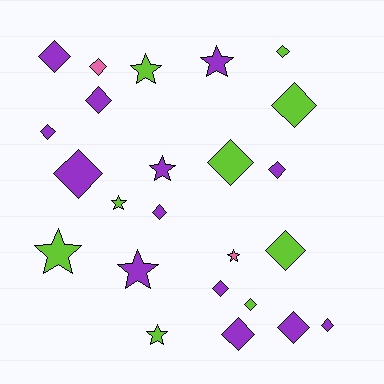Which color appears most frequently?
Purple, with 13 objects.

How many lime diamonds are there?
There are 5 lime diamonds.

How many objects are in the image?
There are 24 objects.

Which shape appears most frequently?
Diamond, with 16 objects.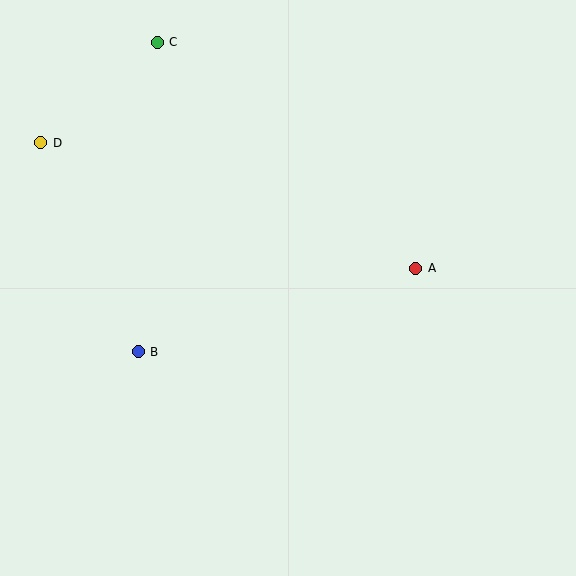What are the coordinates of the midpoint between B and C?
The midpoint between B and C is at (148, 197).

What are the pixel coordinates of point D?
Point D is at (41, 143).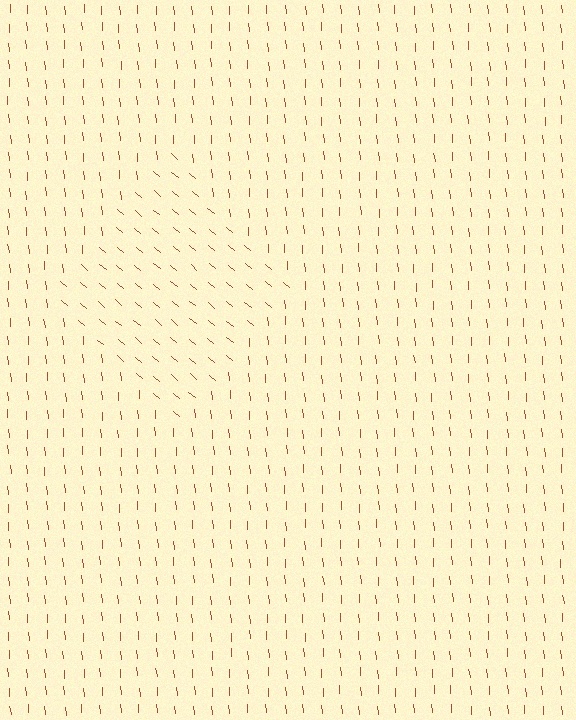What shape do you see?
I see a diamond.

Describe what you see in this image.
The image is filled with small brown line segments. A diamond region in the image has lines oriented differently from the surrounding lines, creating a visible texture boundary.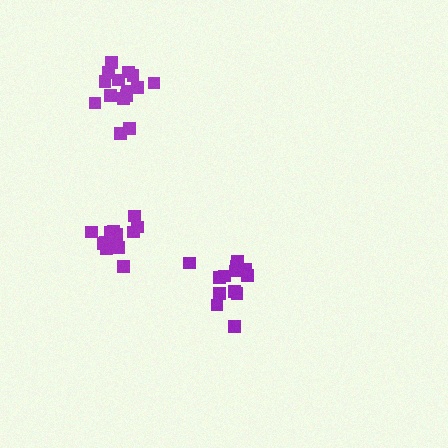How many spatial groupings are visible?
There are 3 spatial groupings.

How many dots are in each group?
Group 1: 13 dots, Group 2: 13 dots, Group 3: 15 dots (41 total).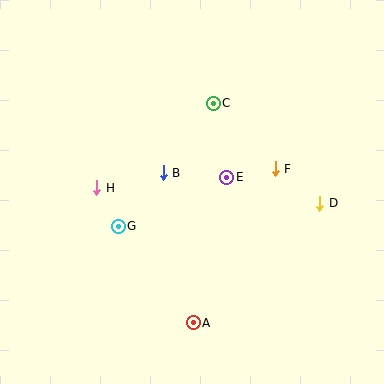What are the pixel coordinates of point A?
Point A is at (193, 323).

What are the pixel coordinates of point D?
Point D is at (320, 203).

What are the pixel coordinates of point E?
Point E is at (227, 177).